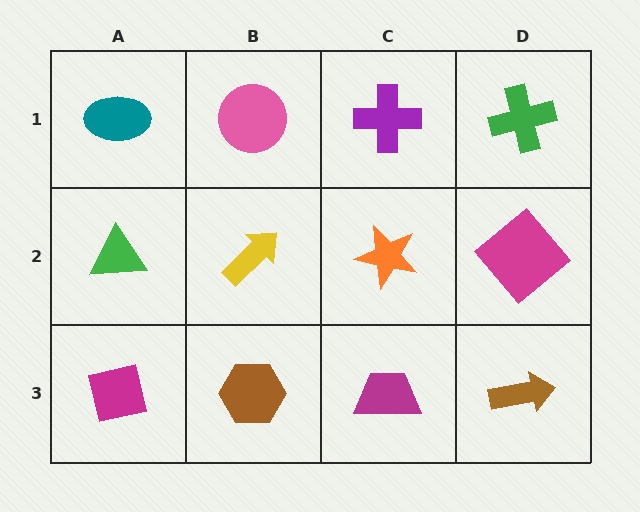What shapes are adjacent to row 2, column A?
A teal ellipse (row 1, column A), a magenta square (row 3, column A), a yellow arrow (row 2, column B).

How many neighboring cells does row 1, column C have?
3.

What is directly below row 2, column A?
A magenta square.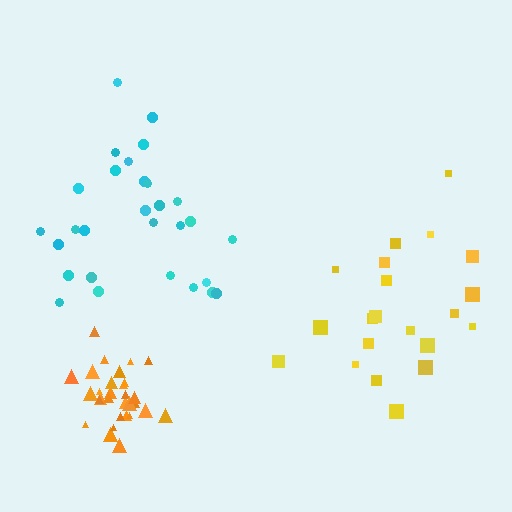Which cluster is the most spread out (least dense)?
Yellow.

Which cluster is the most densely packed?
Orange.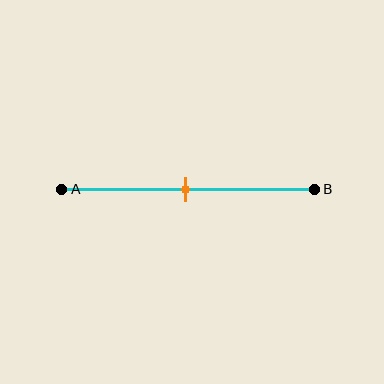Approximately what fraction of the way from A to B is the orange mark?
The orange mark is approximately 50% of the way from A to B.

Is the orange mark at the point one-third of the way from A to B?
No, the mark is at about 50% from A, not at the 33% one-third point.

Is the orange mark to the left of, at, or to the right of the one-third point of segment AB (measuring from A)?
The orange mark is to the right of the one-third point of segment AB.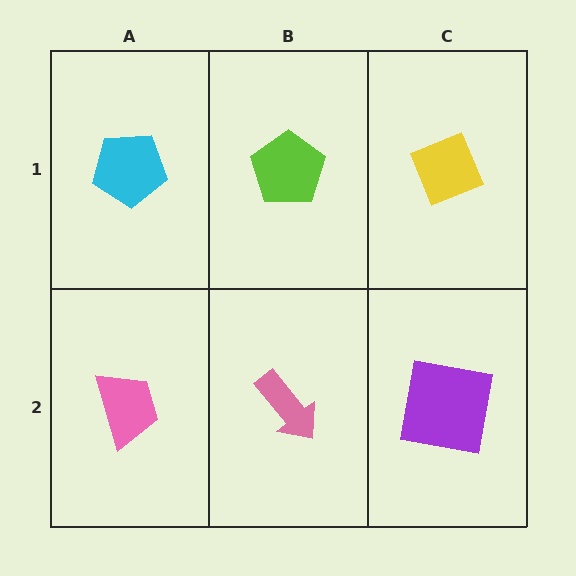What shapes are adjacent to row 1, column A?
A pink trapezoid (row 2, column A), a lime pentagon (row 1, column B).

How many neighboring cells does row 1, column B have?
3.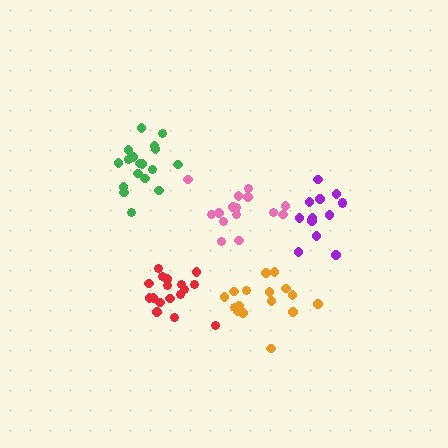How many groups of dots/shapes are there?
There are 5 groups.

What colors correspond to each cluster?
The clusters are colored: pink, red, purple, orange, green.